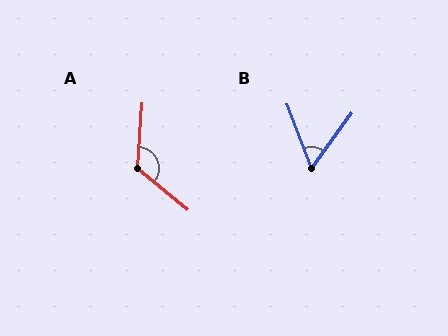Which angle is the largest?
A, at approximately 125 degrees.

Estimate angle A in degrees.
Approximately 125 degrees.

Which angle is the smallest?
B, at approximately 57 degrees.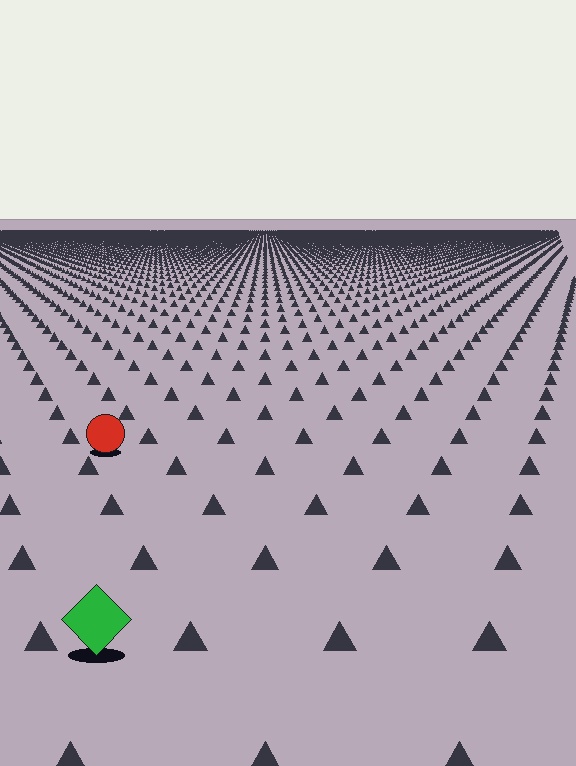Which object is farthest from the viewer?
The red circle is farthest from the viewer. It appears smaller and the ground texture around it is denser.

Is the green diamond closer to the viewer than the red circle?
Yes. The green diamond is closer — you can tell from the texture gradient: the ground texture is coarser near it.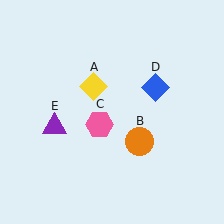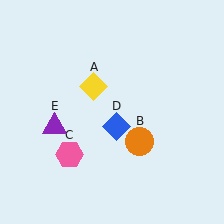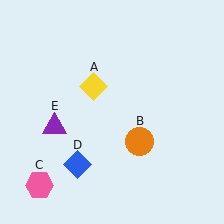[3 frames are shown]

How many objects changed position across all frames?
2 objects changed position: pink hexagon (object C), blue diamond (object D).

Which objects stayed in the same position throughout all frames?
Yellow diamond (object A) and orange circle (object B) and purple triangle (object E) remained stationary.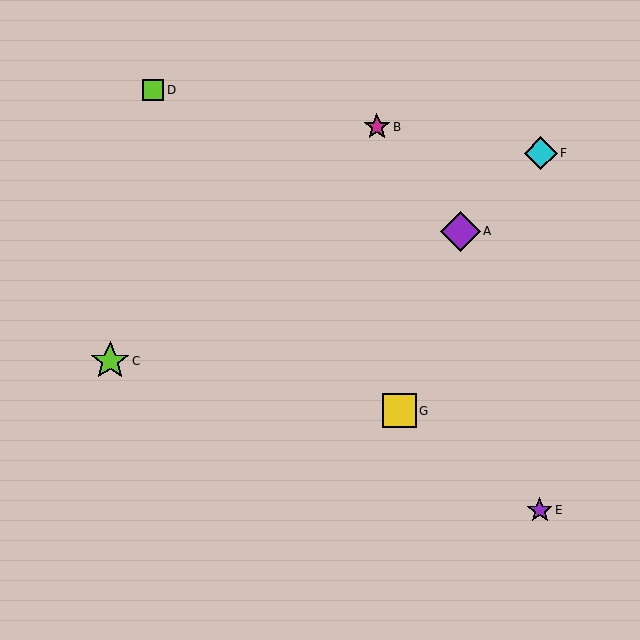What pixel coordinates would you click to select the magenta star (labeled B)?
Click at (377, 127) to select the magenta star B.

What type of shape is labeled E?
Shape E is a purple star.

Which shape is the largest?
The purple diamond (labeled A) is the largest.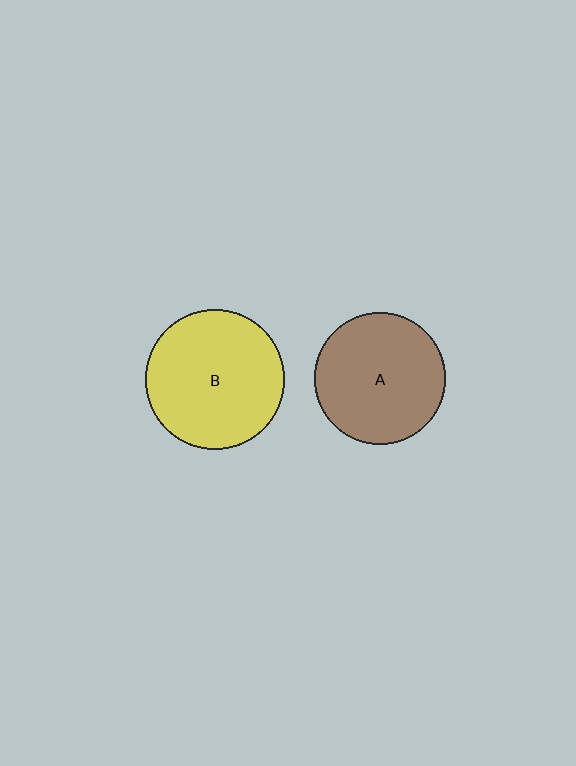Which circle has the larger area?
Circle B (yellow).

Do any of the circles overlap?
No, none of the circles overlap.